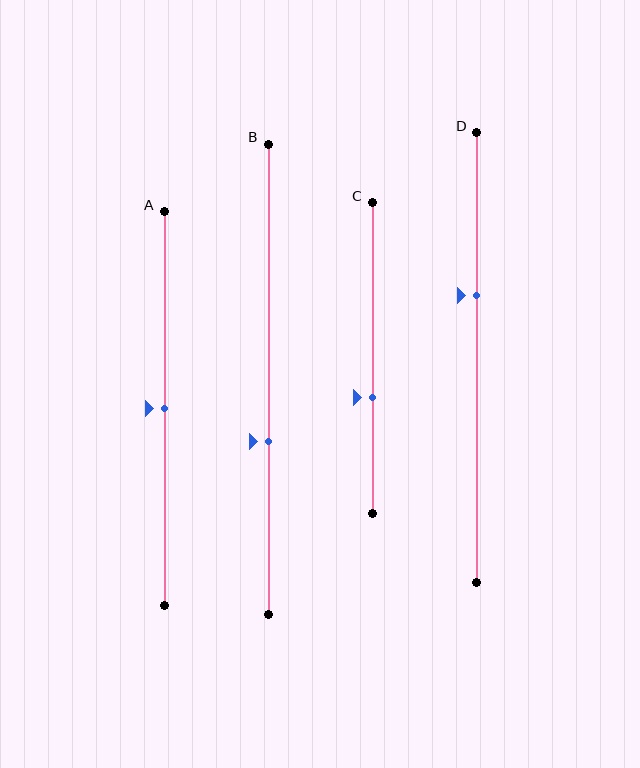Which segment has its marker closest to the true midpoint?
Segment A has its marker closest to the true midpoint.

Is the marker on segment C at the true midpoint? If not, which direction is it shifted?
No, the marker on segment C is shifted downward by about 13% of the segment length.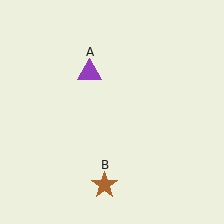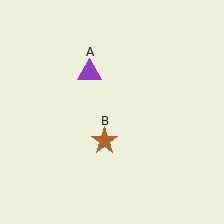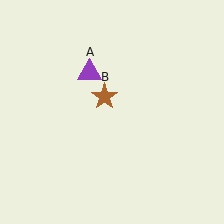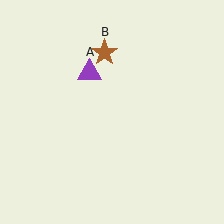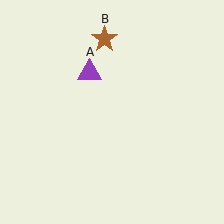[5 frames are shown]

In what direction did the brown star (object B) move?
The brown star (object B) moved up.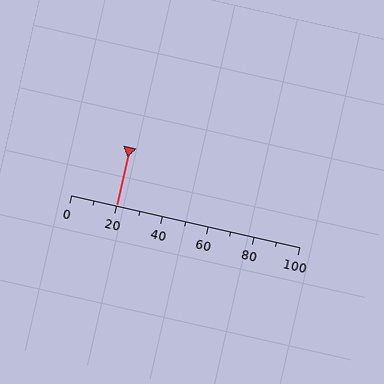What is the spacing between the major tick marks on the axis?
The major ticks are spaced 20 apart.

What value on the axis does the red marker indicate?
The marker indicates approximately 20.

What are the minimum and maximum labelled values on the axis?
The axis runs from 0 to 100.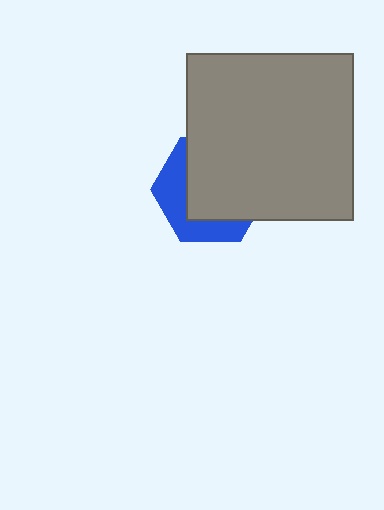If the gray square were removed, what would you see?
You would see the complete blue hexagon.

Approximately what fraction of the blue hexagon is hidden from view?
Roughly 65% of the blue hexagon is hidden behind the gray square.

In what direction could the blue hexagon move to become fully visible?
The blue hexagon could move toward the lower-left. That would shift it out from behind the gray square entirely.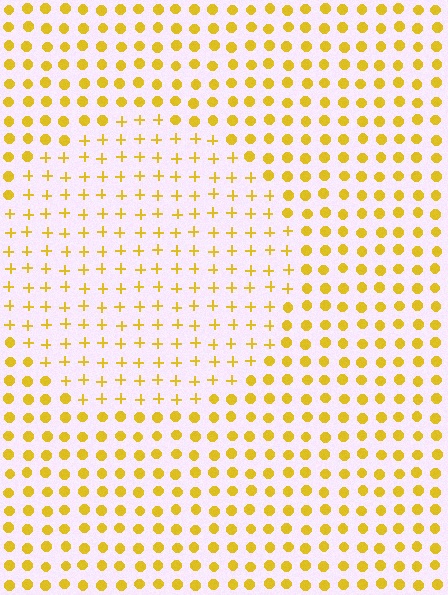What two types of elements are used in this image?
The image uses plus signs inside the circle region and circles outside it.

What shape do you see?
I see a circle.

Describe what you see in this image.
The image is filled with small yellow elements arranged in a uniform grid. A circle-shaped region contains plus signs, while the surrounding area contains circles. The boundary is defined purely by the change in element shape.